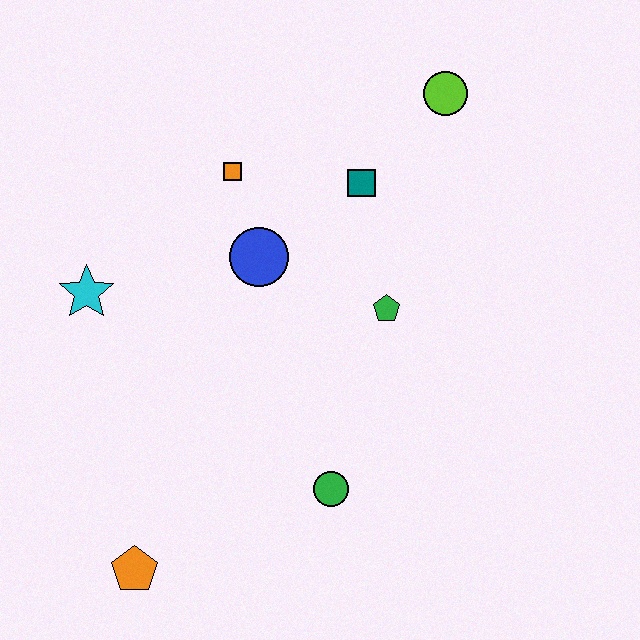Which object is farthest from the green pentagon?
The orange pentagon is farthest from the green pentagon.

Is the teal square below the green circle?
No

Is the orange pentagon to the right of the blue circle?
No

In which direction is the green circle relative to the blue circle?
The green circle is below the blue circle.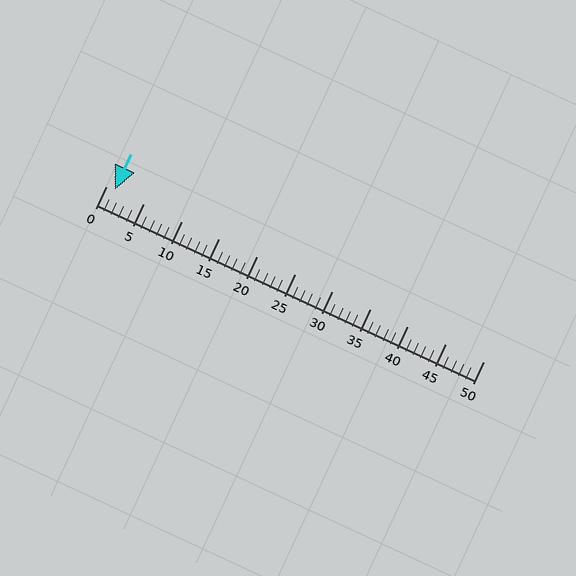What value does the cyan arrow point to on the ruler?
The cyan arrow points to approximately 1.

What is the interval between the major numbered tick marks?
The major tick marks are spaced 5 units apart.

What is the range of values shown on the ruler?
The ruler shows values from 0 to 50.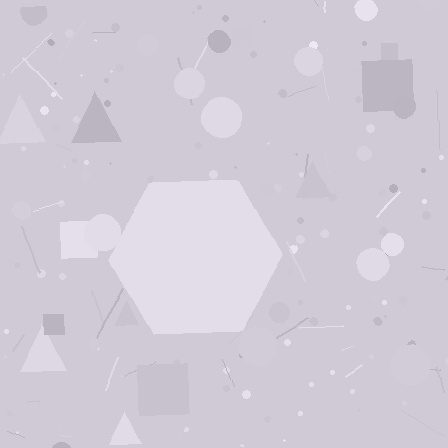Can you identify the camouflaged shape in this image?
The camouflaged shape is a hexagon.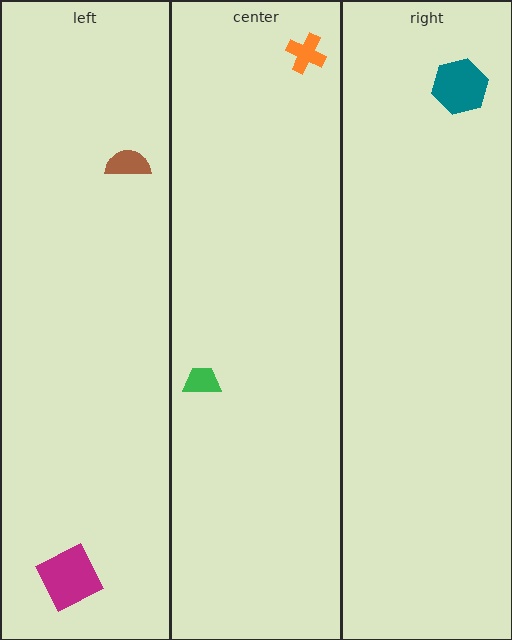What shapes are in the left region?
The magenta square, the brown semicircle.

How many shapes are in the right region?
1.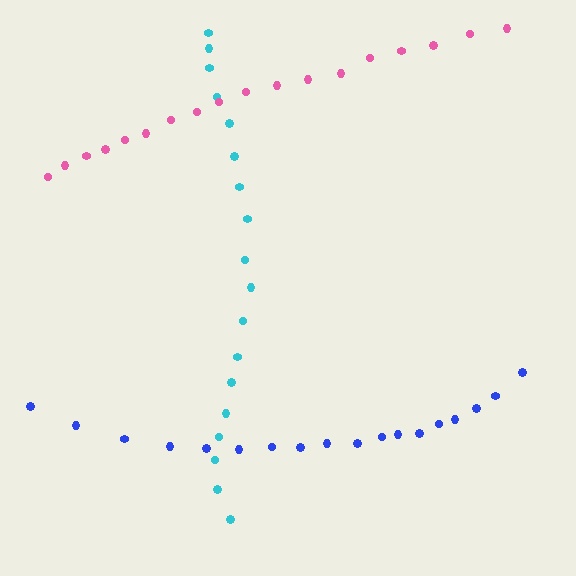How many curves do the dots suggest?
There are 3 distinct paths.